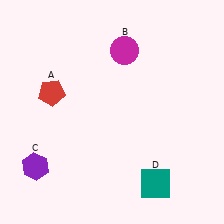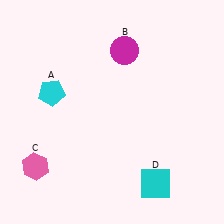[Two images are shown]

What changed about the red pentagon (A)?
In Image 1, A is red. In Image 2, it changed to cyan.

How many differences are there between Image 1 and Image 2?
There are 3 differences between the two images.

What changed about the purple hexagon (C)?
In Image 1, C is purple. In Image 2, it changed to pink.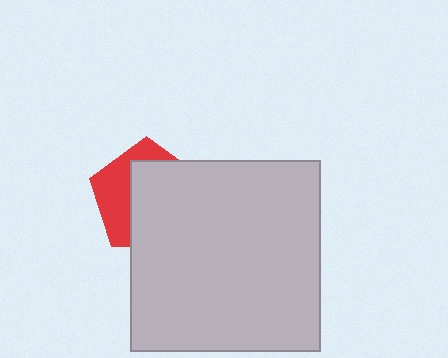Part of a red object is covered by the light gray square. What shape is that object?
It is a pentagon.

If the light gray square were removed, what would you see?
You would see the complete red pentagon.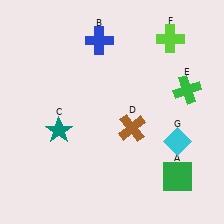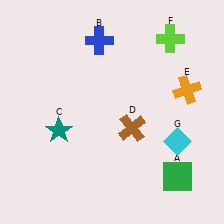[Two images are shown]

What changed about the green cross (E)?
In Image 1, E is green. In Image 2, it changed to orange.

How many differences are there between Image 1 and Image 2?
There is 1 difference between the two images.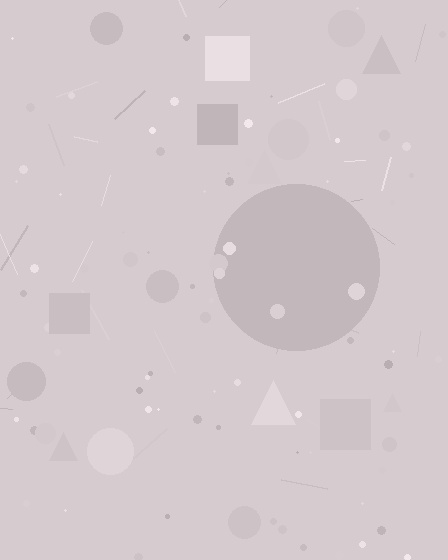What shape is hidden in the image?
A circle is hidden in the image.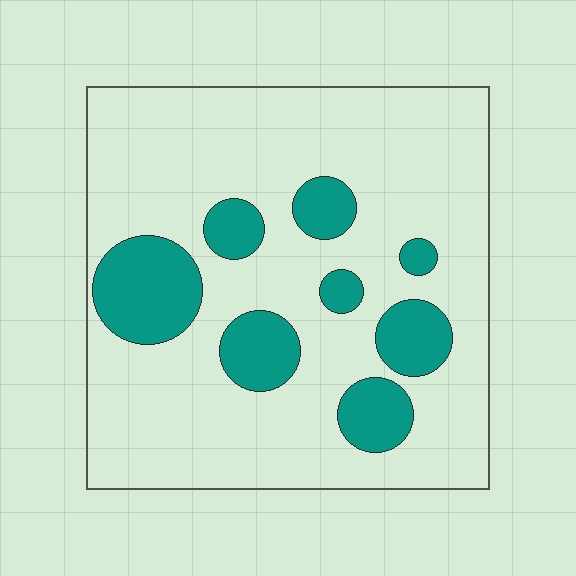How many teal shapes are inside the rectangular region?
8.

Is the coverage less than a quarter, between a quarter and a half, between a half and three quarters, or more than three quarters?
Less than a quarter.